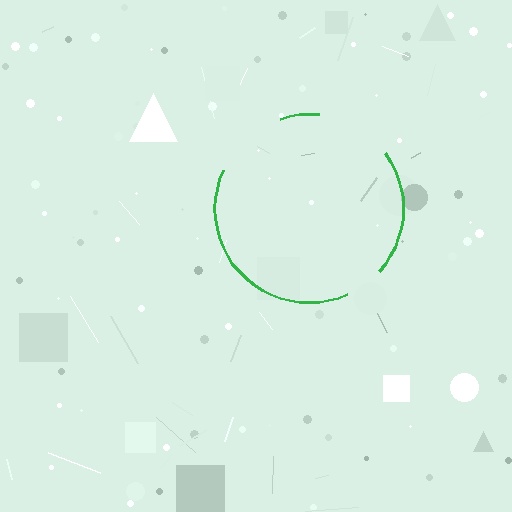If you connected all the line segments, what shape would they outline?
They would outline a circle.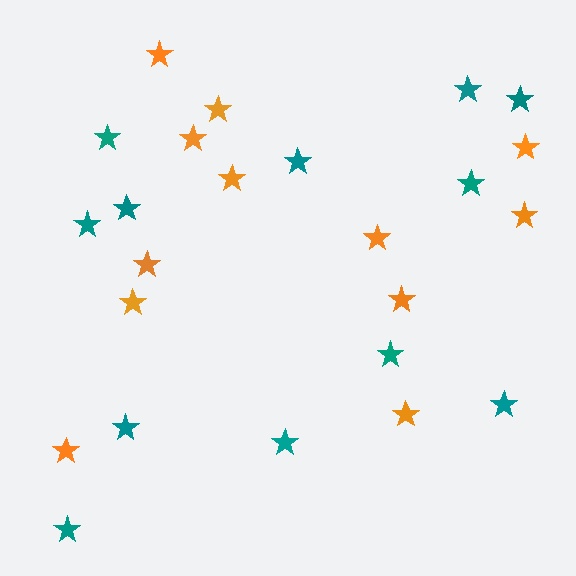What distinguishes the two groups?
There are 2 groups: one group of orange stars (12) and one group of teal stars (12).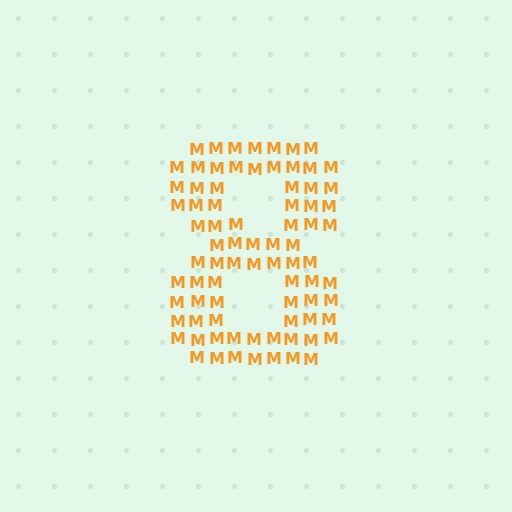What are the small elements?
The small elements are letter M's.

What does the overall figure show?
The overall figure shows the digit 8.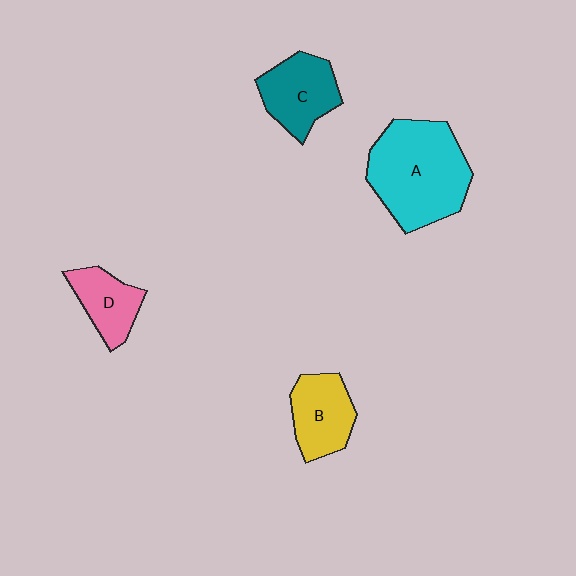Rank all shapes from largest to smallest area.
From largest to smallest: A (cyan), C (teal), B (yellow), D (pink).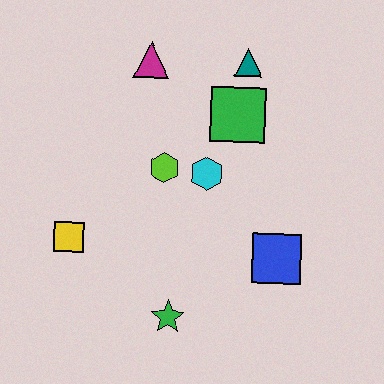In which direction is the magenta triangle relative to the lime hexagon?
The magenta triangle is above the lime hexagon.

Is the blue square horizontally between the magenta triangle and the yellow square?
No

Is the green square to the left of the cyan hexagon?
No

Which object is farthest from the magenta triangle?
The green star is farthest from the magenta triangle.